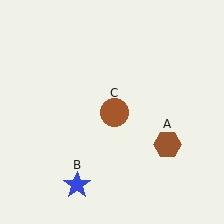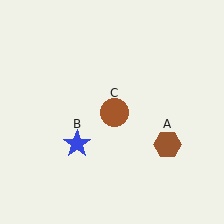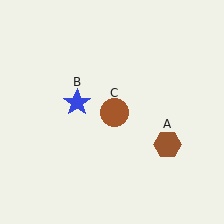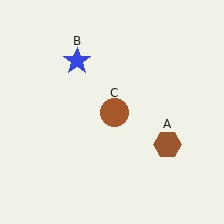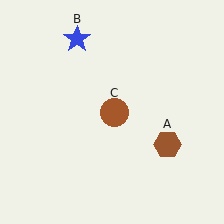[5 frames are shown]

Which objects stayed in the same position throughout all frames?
Brown hexagon (object A) and brown circle (object C) remained stationary.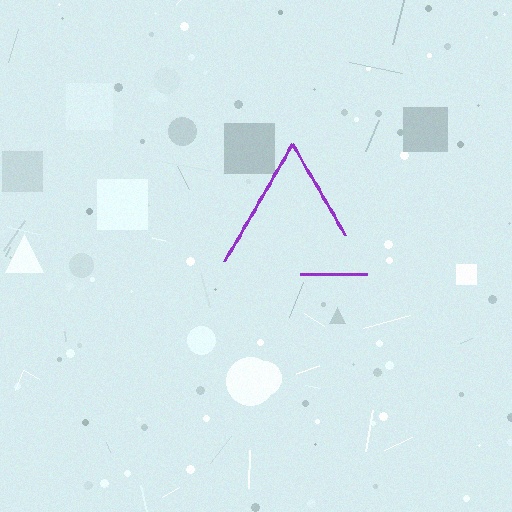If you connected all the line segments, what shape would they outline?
They would outline a triangle.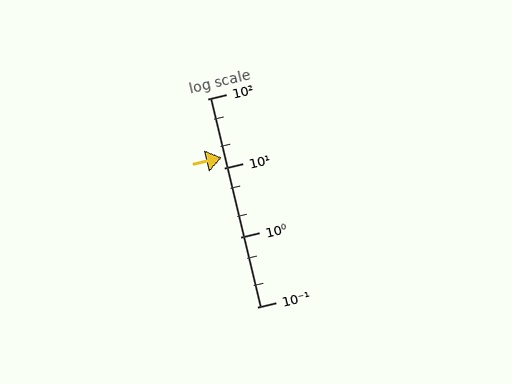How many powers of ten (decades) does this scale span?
The scale spans 3 decades, from 0.1 to 100.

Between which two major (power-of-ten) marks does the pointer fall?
The pointer is between 10 and 100.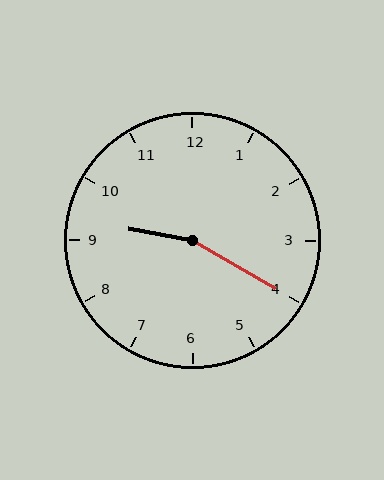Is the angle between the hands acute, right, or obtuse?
It is obtuse.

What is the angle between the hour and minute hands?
Approximately 160 degrees.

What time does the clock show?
9:20.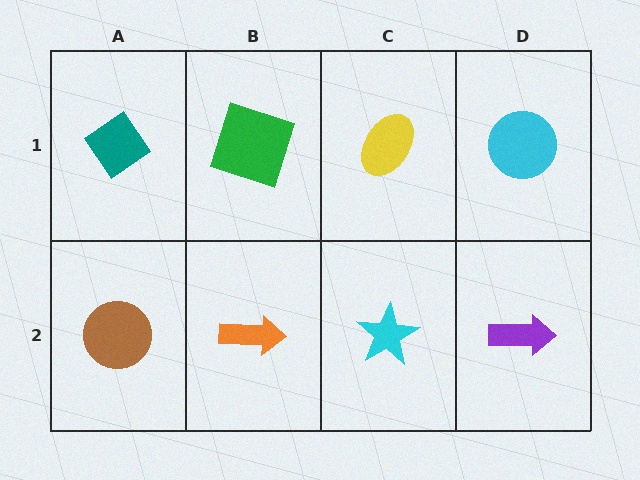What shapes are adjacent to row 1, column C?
A cyan star (row 2, column C), a green square (row 1, column B), a cyan circle (row 1, column D).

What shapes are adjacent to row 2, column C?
A yellow ellipse (row 1, column C), an orange arrow (row 2, column B), a purple arrow (row 2, column D).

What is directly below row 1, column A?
A brown circle.